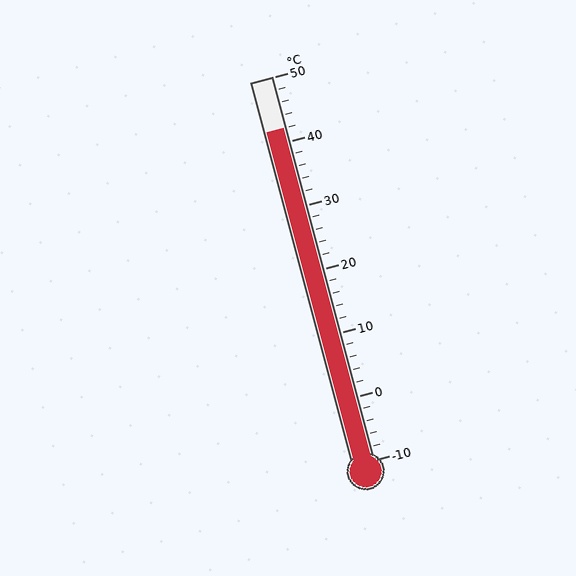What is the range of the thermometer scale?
The thermometer scale ranges from -10°C to 50°C.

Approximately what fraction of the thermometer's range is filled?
The thermometer is filled to approximately 85% of its range.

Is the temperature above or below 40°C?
The temperature is above 40°C.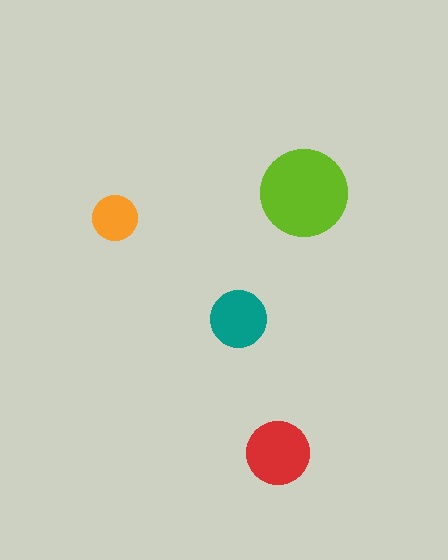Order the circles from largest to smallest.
the lime one, the red one, the teal one, the orange one.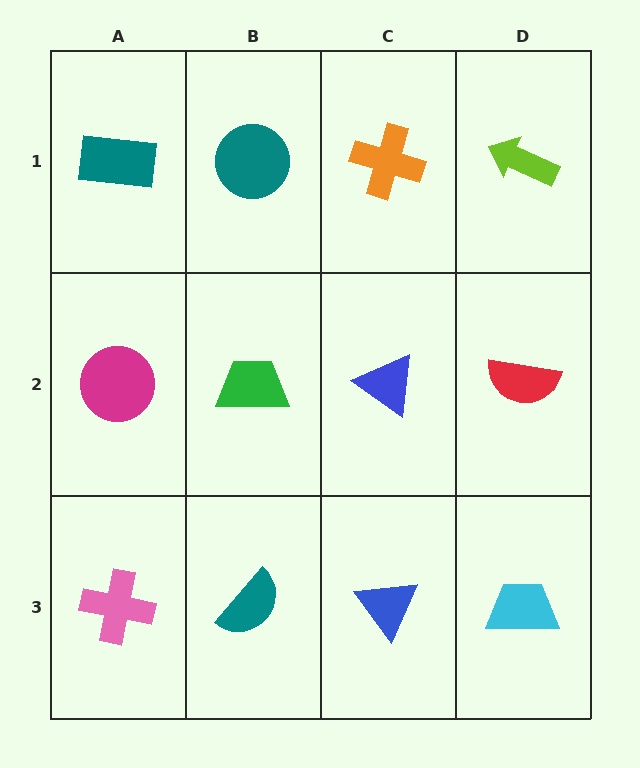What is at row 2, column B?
A green trapezoid.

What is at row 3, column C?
A blue triangle.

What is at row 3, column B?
A teal semicircle.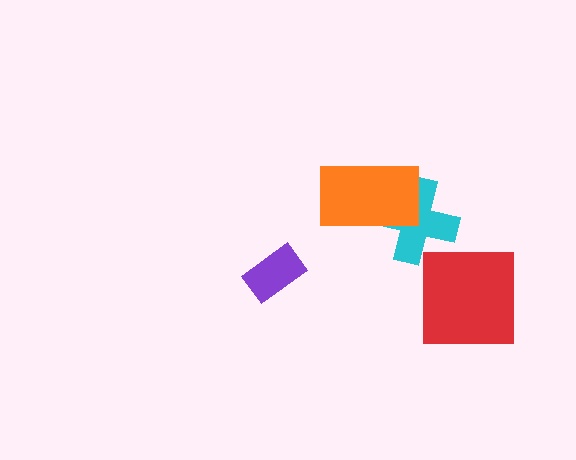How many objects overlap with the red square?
0 objects overlap with the red square.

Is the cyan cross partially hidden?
Yes, it is partially covered by another shape.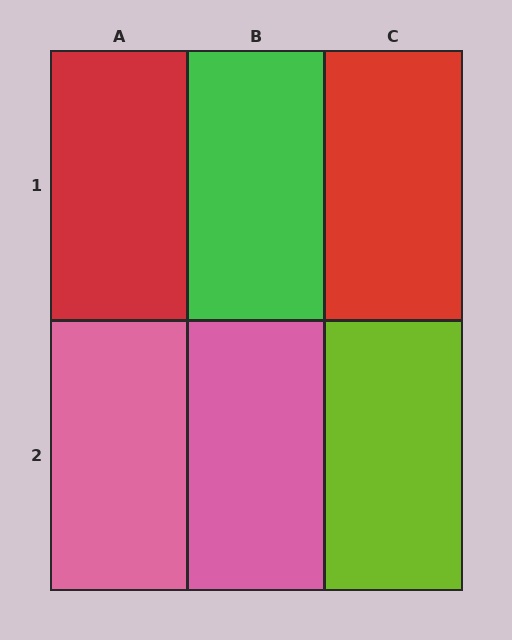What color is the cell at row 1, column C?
Red.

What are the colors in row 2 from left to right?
Pink, pink, lime.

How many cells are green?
1 cell is green.